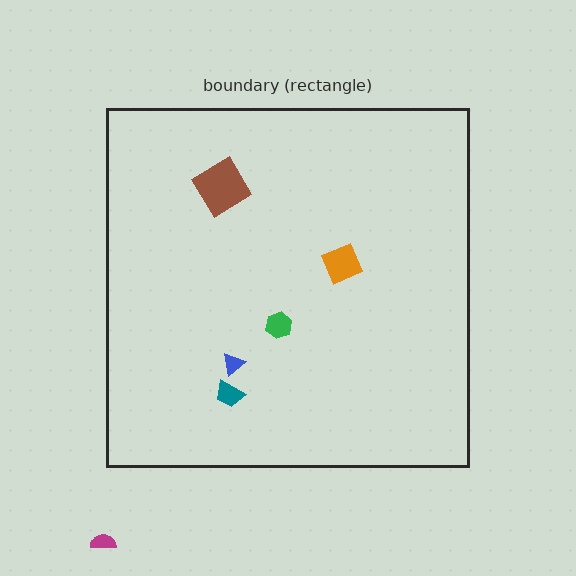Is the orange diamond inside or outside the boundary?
Inside.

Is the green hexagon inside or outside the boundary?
Inside.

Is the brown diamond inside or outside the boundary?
Inside.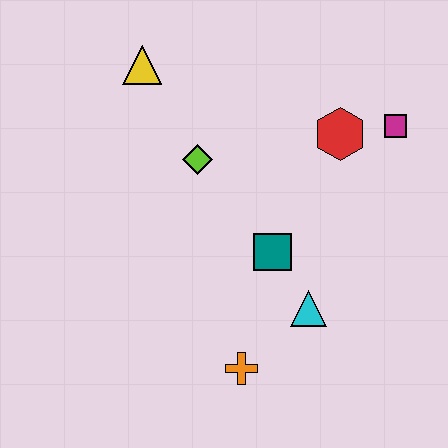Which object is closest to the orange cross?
The cyan triangle is closest to the orange cross.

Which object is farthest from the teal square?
The yellow triangle is farthest from the teal square.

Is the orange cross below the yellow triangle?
Yes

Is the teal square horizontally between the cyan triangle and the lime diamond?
Yes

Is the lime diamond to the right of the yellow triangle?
Yes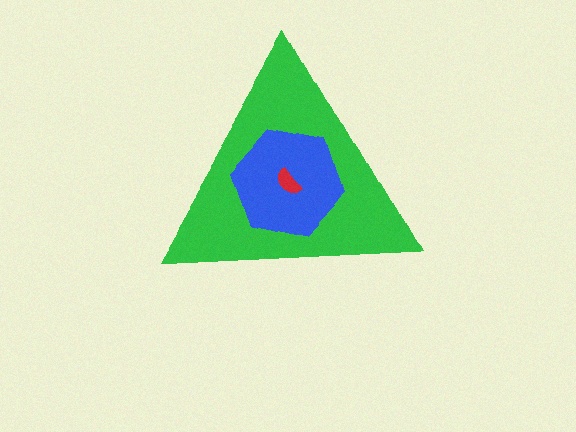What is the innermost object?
The red semicircle.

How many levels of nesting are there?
3.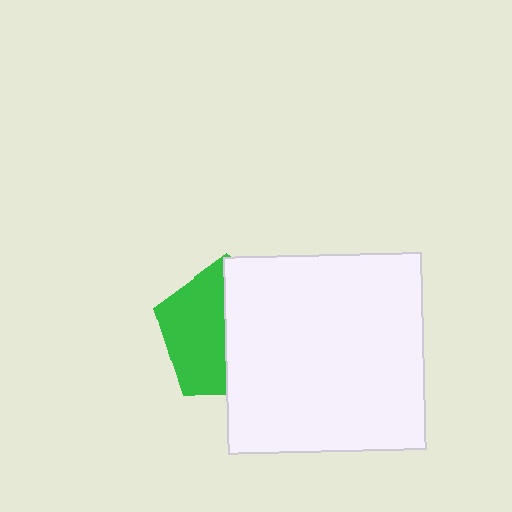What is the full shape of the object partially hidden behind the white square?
The partially hidden object is a green pentagon.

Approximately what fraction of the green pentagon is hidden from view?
Roughly 53% of the green pentagon is hidden behind the white square.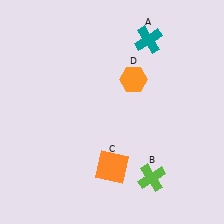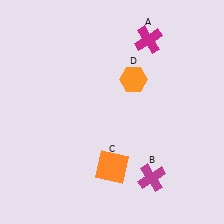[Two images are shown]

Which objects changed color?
A changed from teal to magenta. B changed from lime to magenta.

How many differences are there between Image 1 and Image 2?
There are 2 differences between the two images.